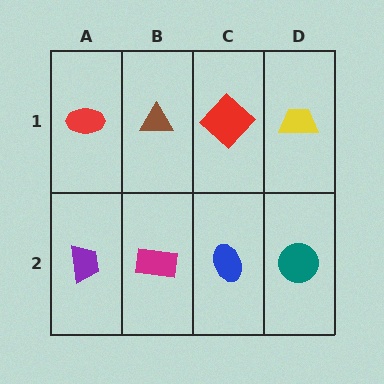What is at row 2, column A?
A purple trapezoid.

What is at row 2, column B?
A magenta rectangle.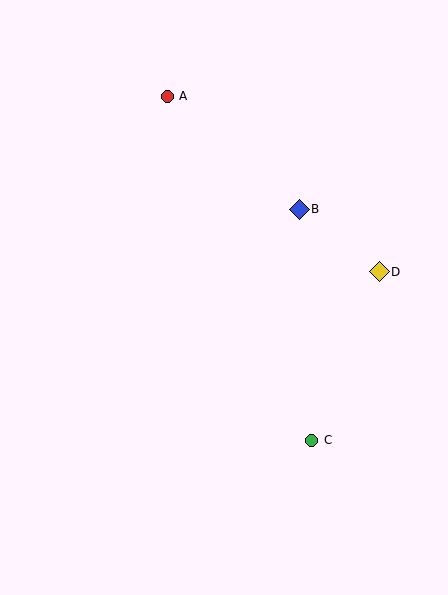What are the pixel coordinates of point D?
Point D is at (379, 272).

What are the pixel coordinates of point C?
Point C is at (312, 440).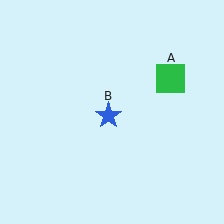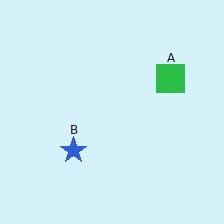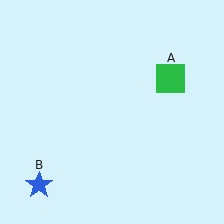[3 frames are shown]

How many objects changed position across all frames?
1 object changed position: blue star (object B).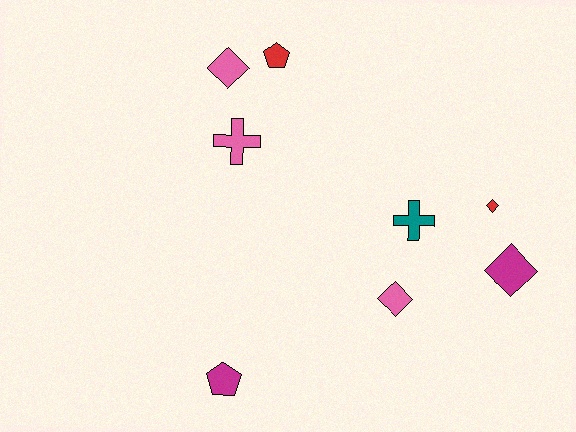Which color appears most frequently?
Pink, with 3 objects.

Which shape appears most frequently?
Diamond, with 4 objects.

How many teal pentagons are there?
There are no teal pentagons.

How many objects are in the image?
There are 8 objects.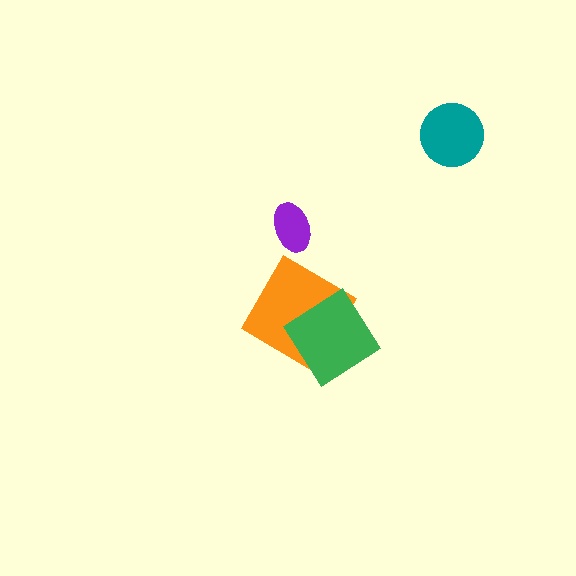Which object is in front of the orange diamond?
The green diamond is in front of the orange diamond.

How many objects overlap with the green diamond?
1 object overlaps with the green diamond.